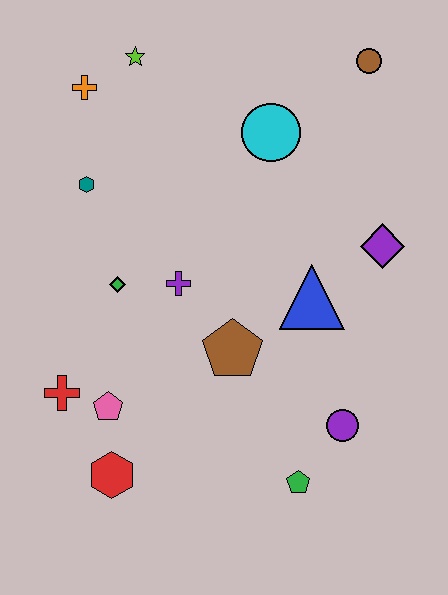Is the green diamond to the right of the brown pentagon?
No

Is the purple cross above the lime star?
No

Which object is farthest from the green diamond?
The brown circle is farthest from the green diamond.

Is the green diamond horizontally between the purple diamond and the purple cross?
No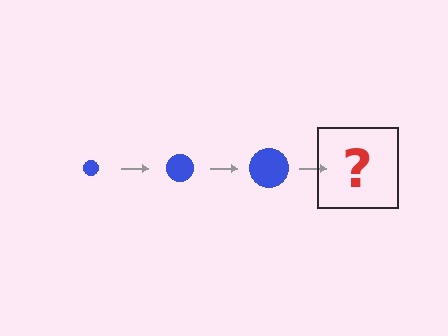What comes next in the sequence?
The next element should be a blue circle, larger than the previous one.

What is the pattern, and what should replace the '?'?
The pattern is that the circle gets progressively larger each step. The '?' should be a blue circle, larger than the previous one.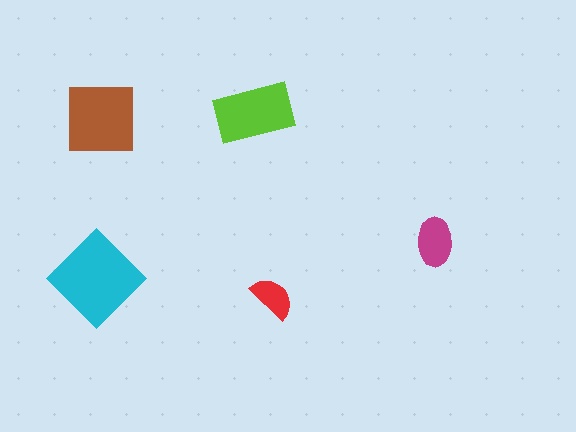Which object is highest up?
The lime rectangle is topmost.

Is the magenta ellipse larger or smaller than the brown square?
Smaller.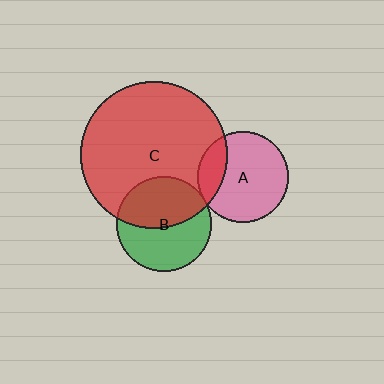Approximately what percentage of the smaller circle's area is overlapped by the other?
Approximately 5%.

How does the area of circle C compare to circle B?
Approximately 2.4 times.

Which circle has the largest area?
Circle C (red).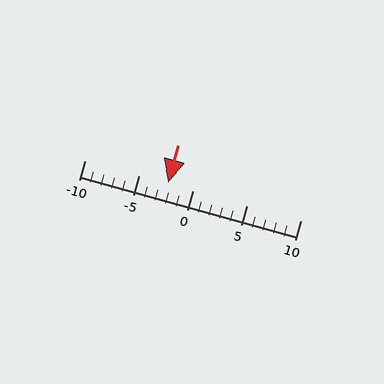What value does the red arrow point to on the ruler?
The red arrow points to approximately -2.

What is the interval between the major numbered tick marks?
The major tick marks are spaced 5 units apart.